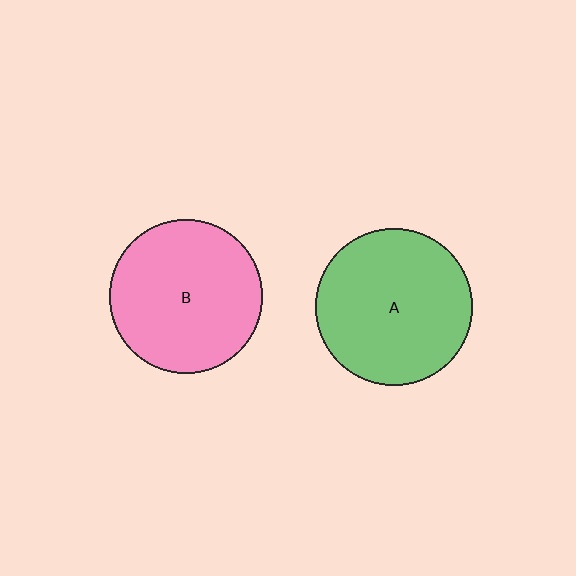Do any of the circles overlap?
No, none of the circles overlap.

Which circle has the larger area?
Circle A (green).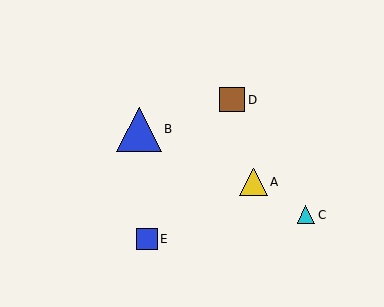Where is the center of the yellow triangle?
The center of the yellow triangle is at (253, 182).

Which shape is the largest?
The blue triangle (labeled B) is the largest.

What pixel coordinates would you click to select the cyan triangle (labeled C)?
Click at (306, 215) to select the cyan triangle C.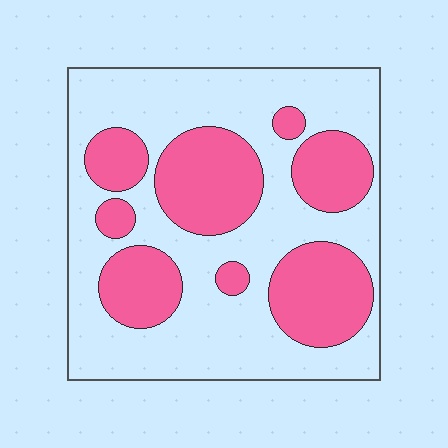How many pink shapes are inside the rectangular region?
8.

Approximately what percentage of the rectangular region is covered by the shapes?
Approximately 35%.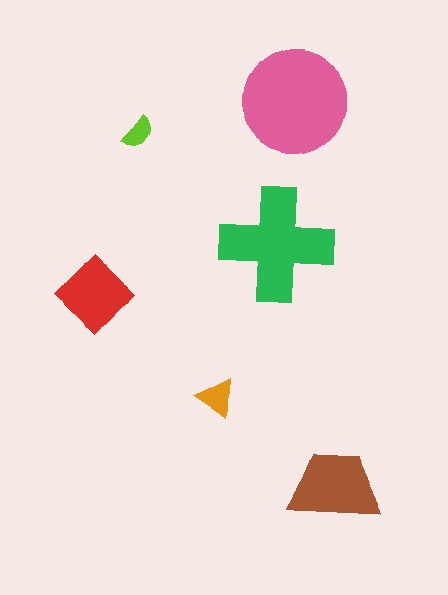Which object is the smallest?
The lime semicircle.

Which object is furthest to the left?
The red diamond is leftmost.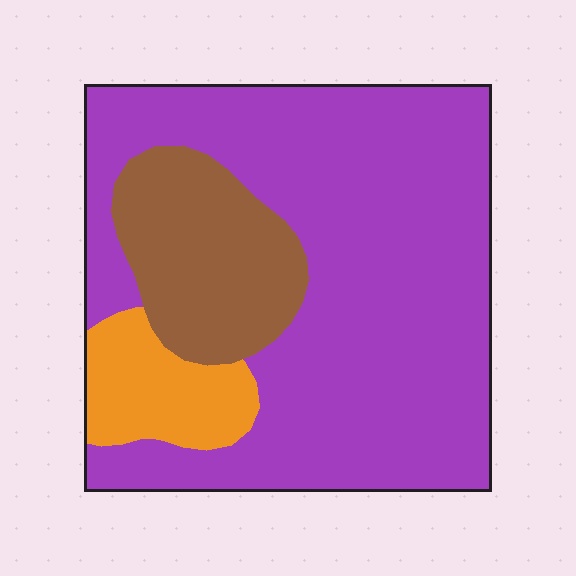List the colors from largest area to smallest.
From largest to smallest: purple, brown, orange.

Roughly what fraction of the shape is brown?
Brown covers around 20% of the shape.